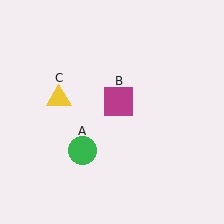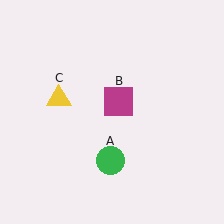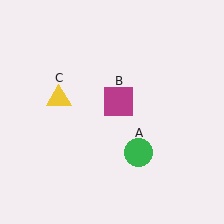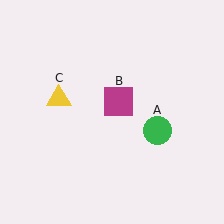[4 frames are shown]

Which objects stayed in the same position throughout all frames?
Magenta square (object B) and yellow triangle (object C) remained stationary.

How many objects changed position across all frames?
1 object changed position: green circle (object A).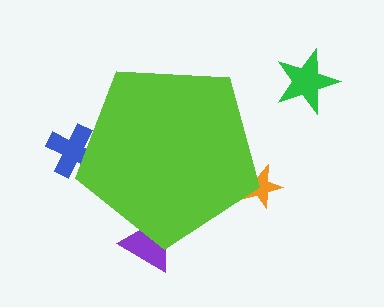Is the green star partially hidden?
No, the green star is fully visible.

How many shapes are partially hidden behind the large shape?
3 shapes are partially hidden.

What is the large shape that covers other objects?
A lime pentagon.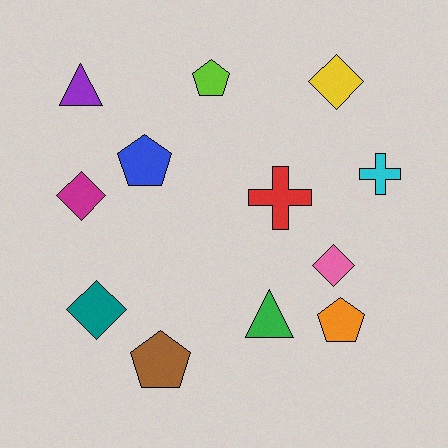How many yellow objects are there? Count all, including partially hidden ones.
There is 1 yellow object.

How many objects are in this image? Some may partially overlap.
There are 12 objects.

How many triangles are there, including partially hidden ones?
There are 2 triangles.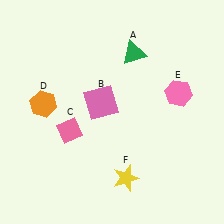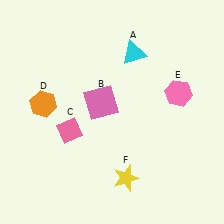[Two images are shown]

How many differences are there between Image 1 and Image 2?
There is 1 difference between the two images.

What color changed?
The triangle (A) changed from green in Image 1 to cyan in Image 2.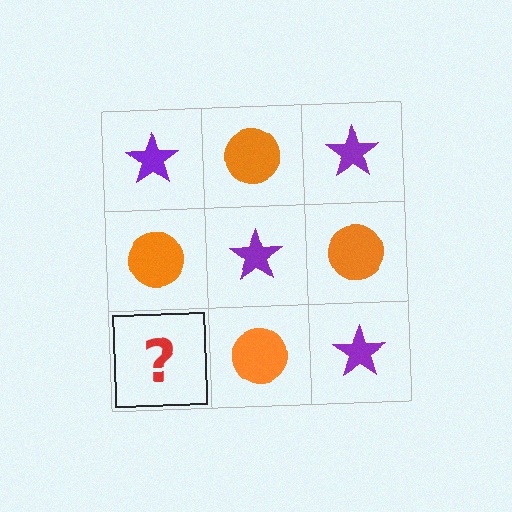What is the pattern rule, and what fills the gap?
The rule is that it alternates purple star and orange circle in a checkerboard pattern. The gap should be filled with a purple star.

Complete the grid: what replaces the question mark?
The question mark should be replaced with a purple star.